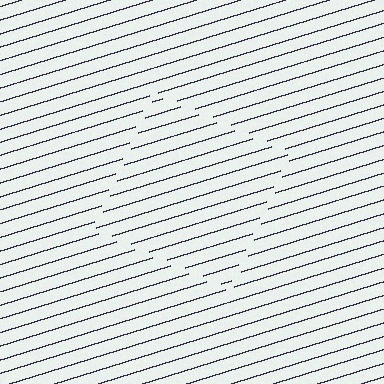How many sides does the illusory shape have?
4 sides — the line-ends trace a square.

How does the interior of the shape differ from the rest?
The interior of the shape contains the same grating, shifted by half a period — the contour is defined by the phase discontinuity where line-ends from the inner and outer gratings abut.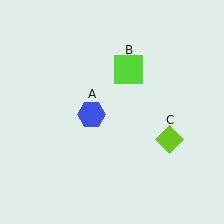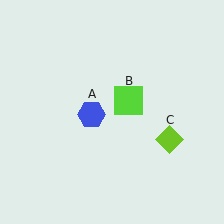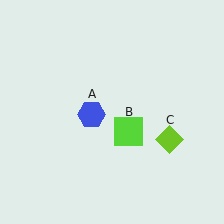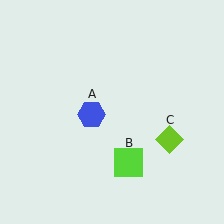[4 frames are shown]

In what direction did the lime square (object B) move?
The lime square (object B) moved down.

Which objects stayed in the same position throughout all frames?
Blue hexagon (object A) and lime diamond (object C) remained stationary.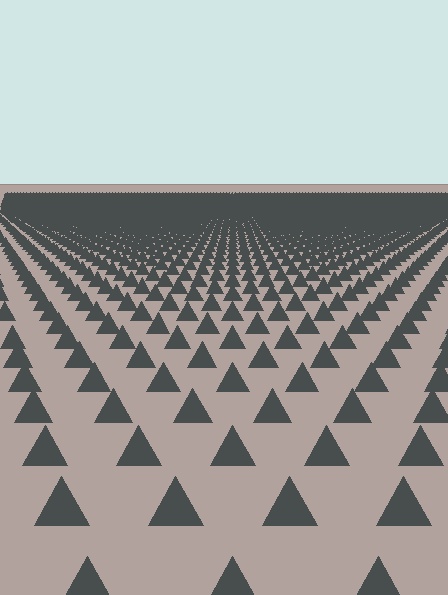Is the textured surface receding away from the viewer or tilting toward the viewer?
The surface is receding away from the viewer. Texture elements get smaller and denser toward the top.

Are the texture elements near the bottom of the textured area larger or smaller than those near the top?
Larger. Near the bottom, elements are closer to the viewer and appear at a bigger on-screen size.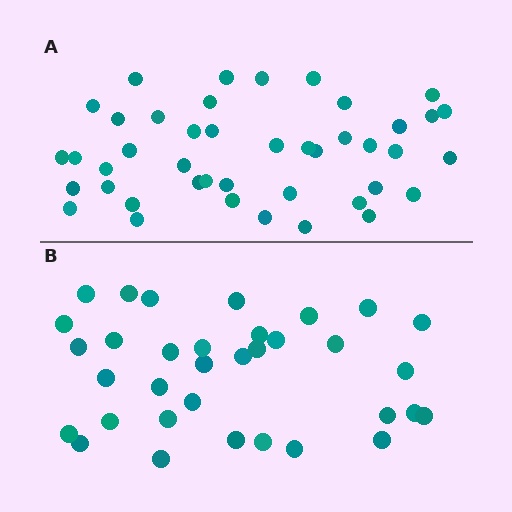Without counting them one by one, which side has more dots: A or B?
Region A (the top region) has more dots.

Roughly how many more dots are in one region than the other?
Region A has roughly 8 or so more dots than region B.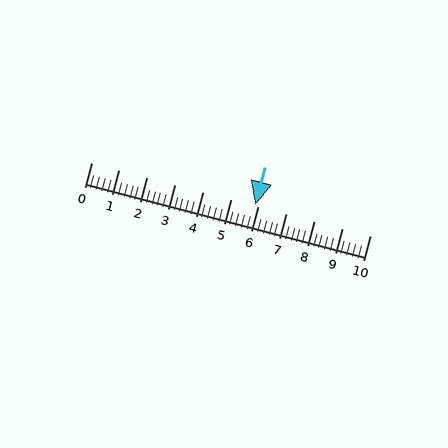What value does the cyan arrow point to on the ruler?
The cyan arrow points to approximately 5.9.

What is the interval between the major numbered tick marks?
The major tick marks are spaced 1 units apart.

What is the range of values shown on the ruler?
The ruler shows values from 0 to 10.